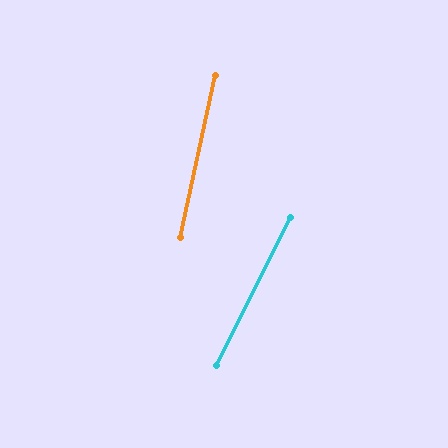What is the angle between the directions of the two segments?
Approximately 14 degrees.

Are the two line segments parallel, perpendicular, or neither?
Neither parallel nor perpendicular — they differ by about 14°.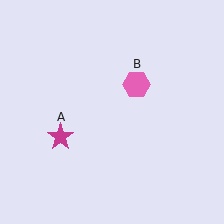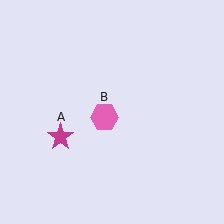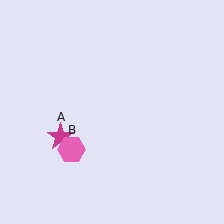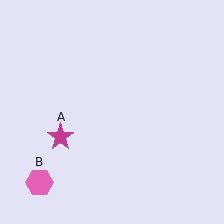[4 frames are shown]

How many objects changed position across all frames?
1 object changed position: pink hexagon (object B).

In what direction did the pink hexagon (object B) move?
The pink hexagon (object B) moved down and to the left.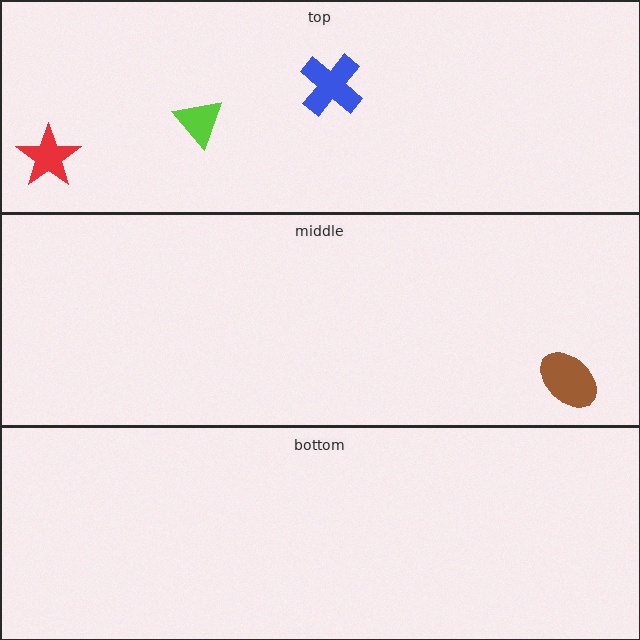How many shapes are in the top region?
3.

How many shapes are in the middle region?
1.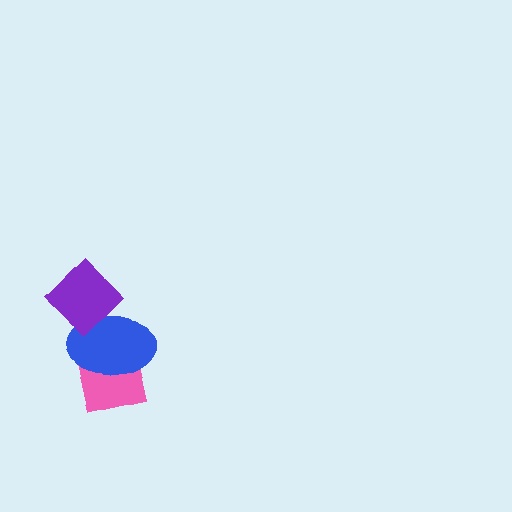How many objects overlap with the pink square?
1 object overlaps with the pink square.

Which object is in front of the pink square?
The blue ellipse is in front of the pink square.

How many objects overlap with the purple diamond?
1 object overlaps with the purple diamond.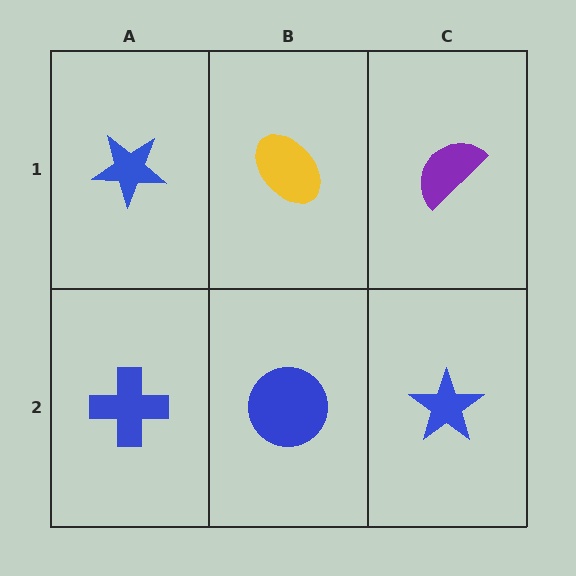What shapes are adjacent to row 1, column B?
A blue circle (row 2, column B), a blue star (row 1, column A), a purple semicircle (row 1, column C).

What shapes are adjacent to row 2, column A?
A blue star (row 1, column A), a blue circle (row 2, column B).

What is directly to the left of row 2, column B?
A blue cross.